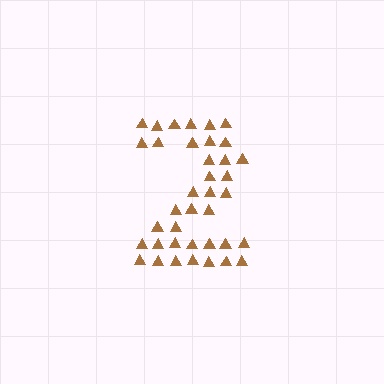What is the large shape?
The large shape is the digit 2.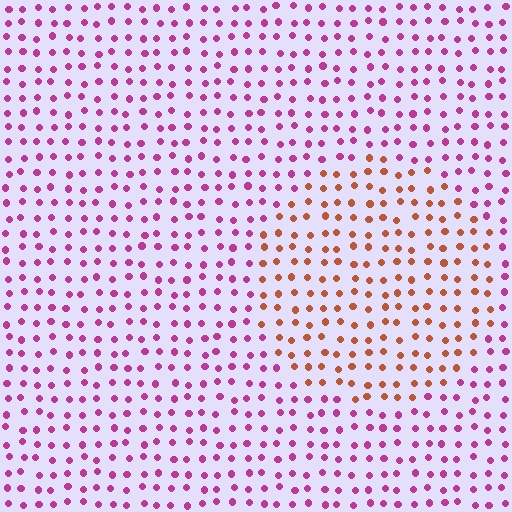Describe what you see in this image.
The image is filled with small magenta elements in a uniform arrangement. A circle-shaped region is visible where the elements are tinted to a slightly different hue, forming a subtle color boundary.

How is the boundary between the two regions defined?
The boundary is defined purely by a slight shift in hue (about 57 degrees). Spacing, size, and orientation are identical on both sides.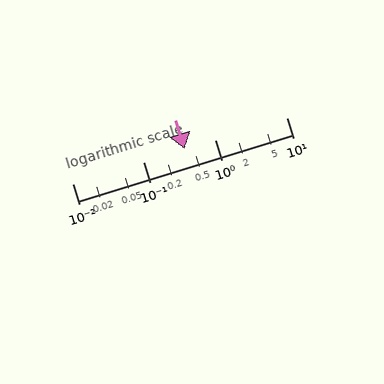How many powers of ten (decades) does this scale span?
The scale spans 3 decades, from 0.01 to 10.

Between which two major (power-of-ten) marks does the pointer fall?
The pointer is between 0.1 and 1.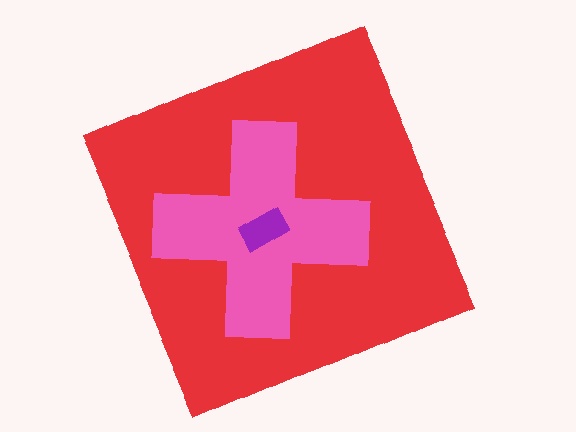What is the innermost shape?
The purple rectangle.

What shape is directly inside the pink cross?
The purple rectangle.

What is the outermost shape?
The red square.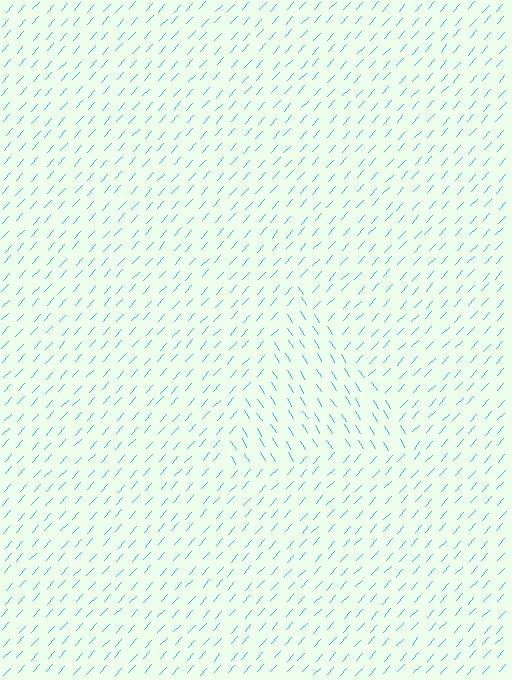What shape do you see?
I see a triangle.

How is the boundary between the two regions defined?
The boundary is defined purely by a change in line orientation (approximately 75 degrees difference). All lines are the same color and thickness.